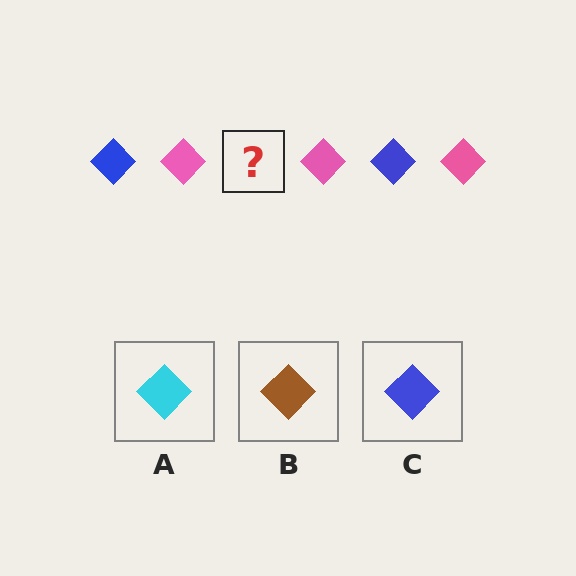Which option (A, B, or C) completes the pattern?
C.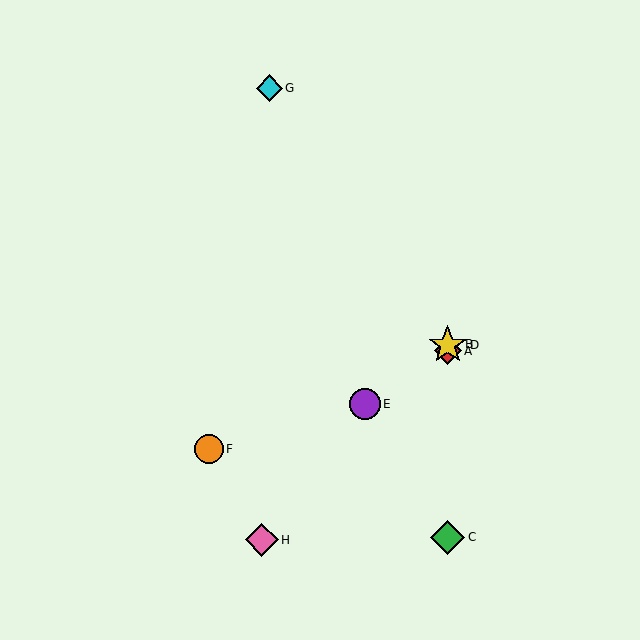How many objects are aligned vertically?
4 objects (A, B, C, D) are aligned vertically.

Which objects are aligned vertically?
Objects A, B, C, D are aligned vertically.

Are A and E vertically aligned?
No, A is at x≈448 and E is at x≈365.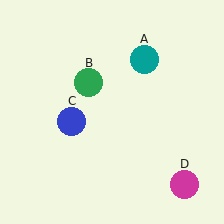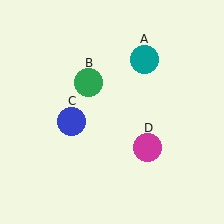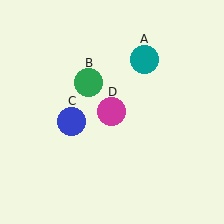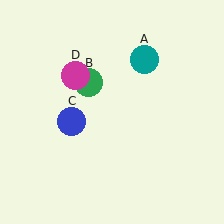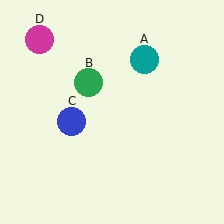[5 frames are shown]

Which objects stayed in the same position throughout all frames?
Teal circle (object A) and green circle (object B) and blue circle (object C) remained stationary.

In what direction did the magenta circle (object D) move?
The magenta circle (object D) moved up and to the left.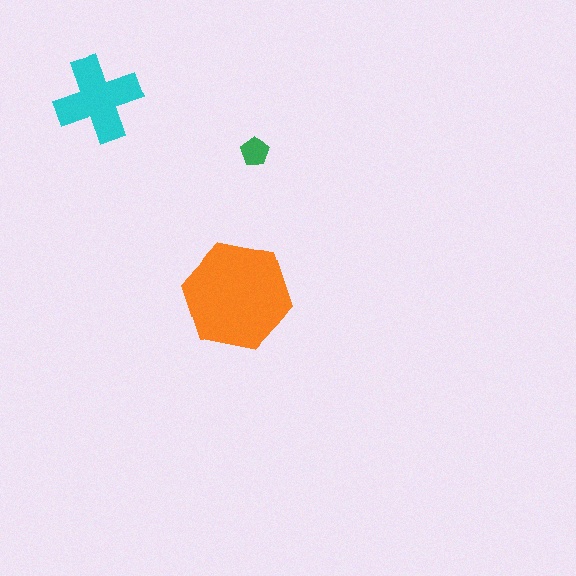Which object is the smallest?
The green pentagon.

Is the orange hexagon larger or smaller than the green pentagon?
Larger.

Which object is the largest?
The orange hexagon.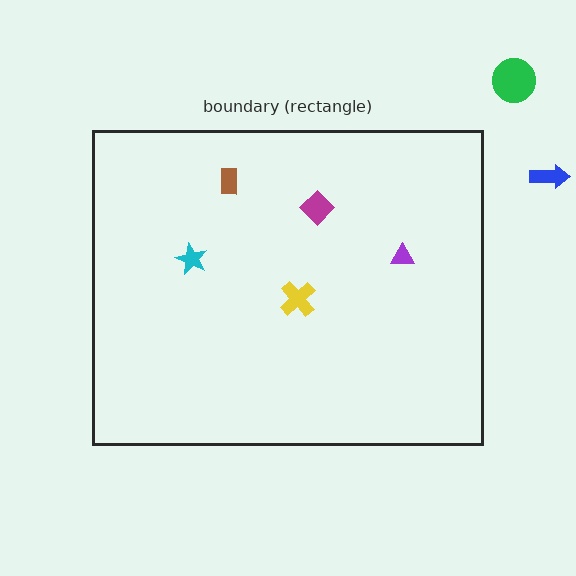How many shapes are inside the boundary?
5 inside, 2 outside.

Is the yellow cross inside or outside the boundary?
Inside.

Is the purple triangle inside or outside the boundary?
Inside.